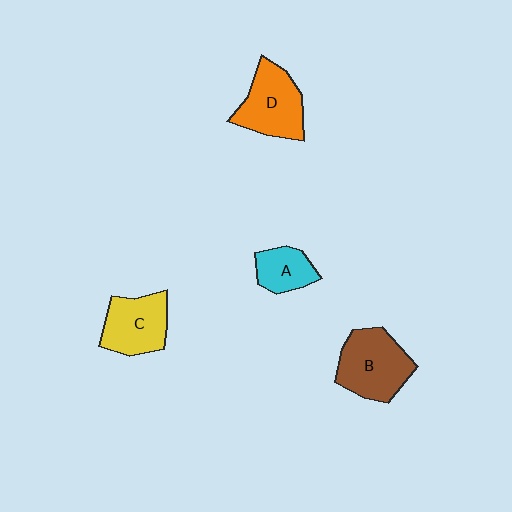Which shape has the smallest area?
Shape A (cyan).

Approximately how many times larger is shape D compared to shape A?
Approximately 1.7 times.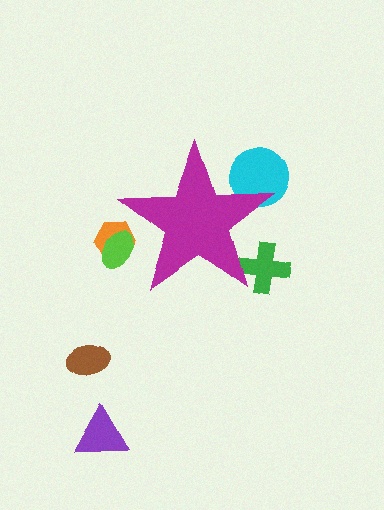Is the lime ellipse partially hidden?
Yes, the lime ellipse is partially hidden behind the magenta star.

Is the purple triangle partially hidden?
No, the purple triangle is fully visible.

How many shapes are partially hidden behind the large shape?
4 shapes are partially hidden.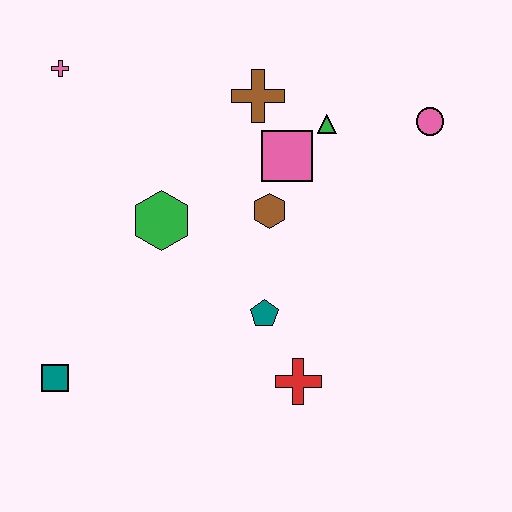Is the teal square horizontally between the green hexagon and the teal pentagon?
No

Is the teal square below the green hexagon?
Yes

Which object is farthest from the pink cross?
The red cross is farthest from the pink cross.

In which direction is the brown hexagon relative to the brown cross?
The brown hexagon is below the brown cross.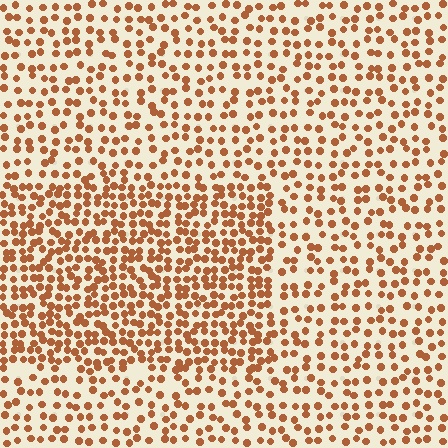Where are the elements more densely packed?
The elements are more densely packed inside the rectangle boundary.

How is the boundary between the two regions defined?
The boundary is defined by a change in element density (approximately 1.8x ratio). All elements are the same color, size, and shape.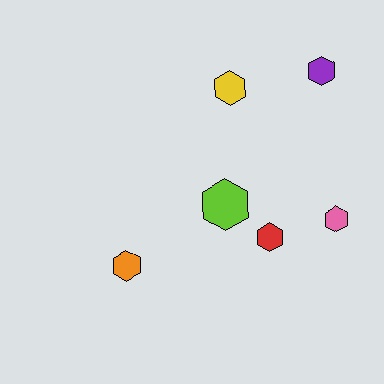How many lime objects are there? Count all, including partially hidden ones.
There is 1 lime object.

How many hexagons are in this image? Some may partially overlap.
There are 6 hexagons.